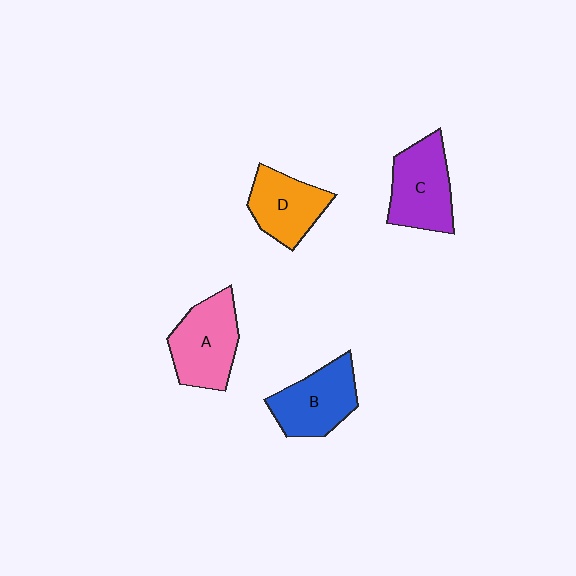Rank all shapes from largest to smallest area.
From largest to smallest: A (pink), C (purple), B (blue), D (orange).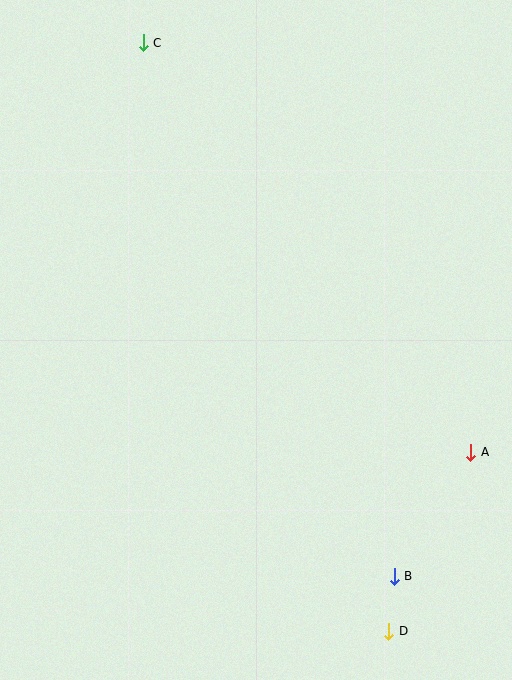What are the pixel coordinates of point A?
Point A is at (471, 452).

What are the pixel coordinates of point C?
Point C is at (143, 43).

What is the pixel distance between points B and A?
The distance between B and A is 146 pixels.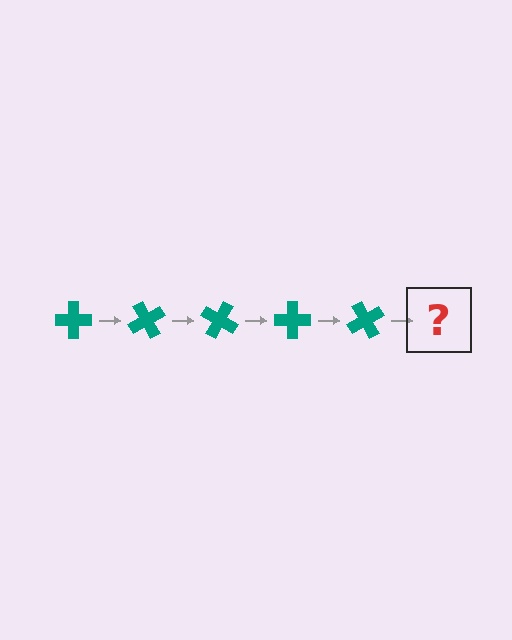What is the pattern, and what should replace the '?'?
The pattern is that the cross rotates 60 degrees each step. The '?' should be a teal cross rotated 300 degrees.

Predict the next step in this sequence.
The next step is a teal cross rotated 300 degrees.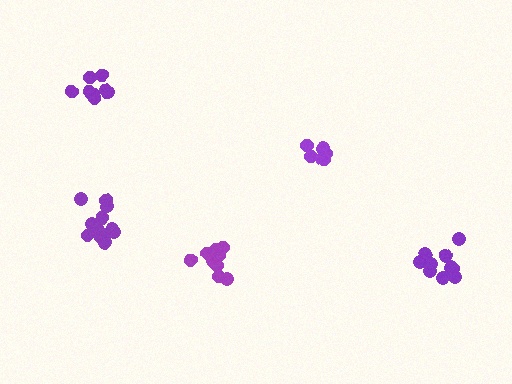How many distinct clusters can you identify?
There are 5 distinct clusters.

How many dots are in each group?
Group 1: 12 dots, Group 2: 7 dots, Group 3: 10 dots, Group 4: 9 dots, Group 5: 12 dots (50 total).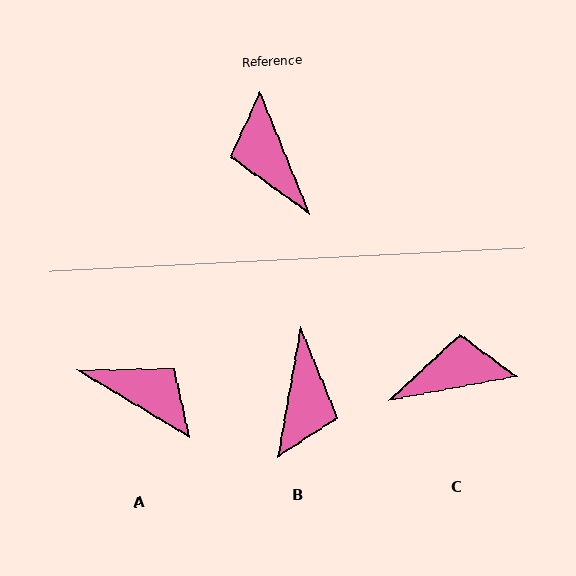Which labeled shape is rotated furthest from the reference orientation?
B, about 148 degrees away.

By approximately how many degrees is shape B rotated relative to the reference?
Approximately 148 degrees counter-clockwise.